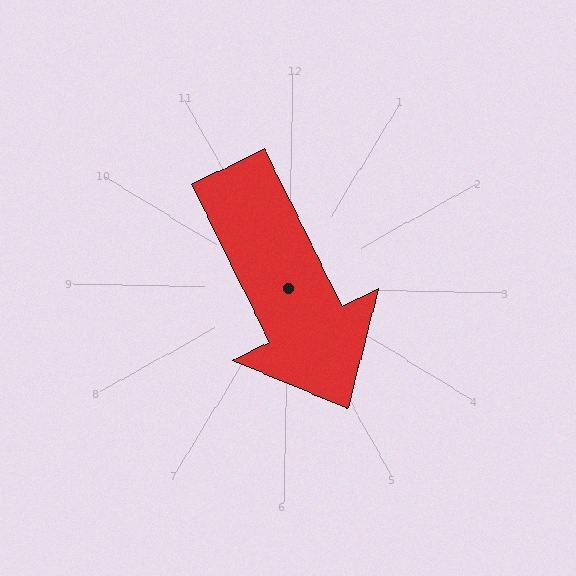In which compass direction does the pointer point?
Southeast.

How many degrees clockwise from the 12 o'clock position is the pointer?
Approximately 153 degrees.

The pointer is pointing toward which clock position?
Roughly 5 o'clock.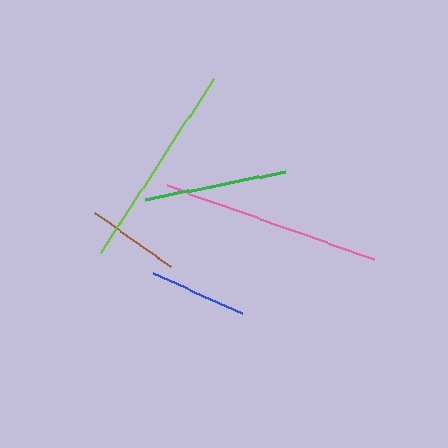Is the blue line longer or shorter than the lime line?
The lime line is longer than the blue line.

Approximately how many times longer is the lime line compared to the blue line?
The lime line is approximately 2.2 times the length of the blue line.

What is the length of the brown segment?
The brown segment is approximately 94 pixels long.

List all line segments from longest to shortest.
From longest to shortest: pink, lime, green, blue, brown.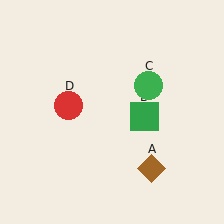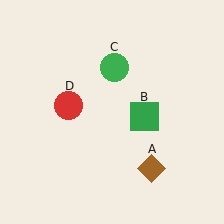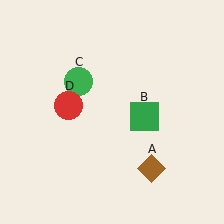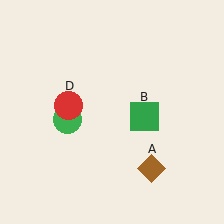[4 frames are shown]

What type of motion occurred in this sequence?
The green circle (object C) rotated counterclockwise around the center of the scene.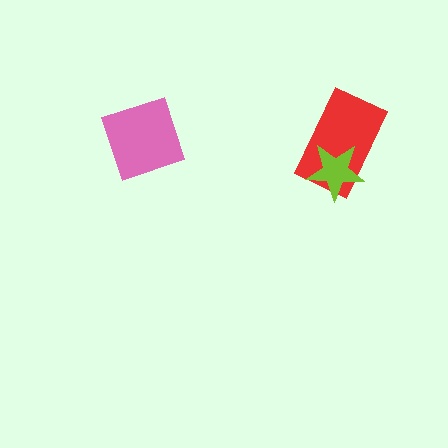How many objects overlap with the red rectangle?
1 object overlaps with the red rectangle.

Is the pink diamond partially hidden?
No, no other shape covers it.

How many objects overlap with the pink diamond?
0 objects overlap with the pink diamond.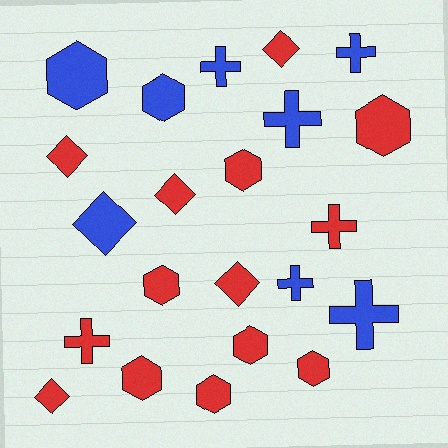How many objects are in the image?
There are 22 objects.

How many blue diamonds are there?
There is 1 blue diamond.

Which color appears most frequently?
Red, with 14 objects.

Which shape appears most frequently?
Hexagon, with 9 objects.